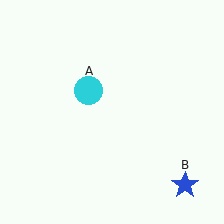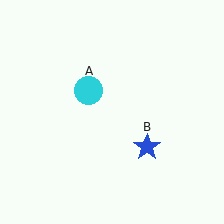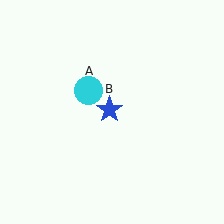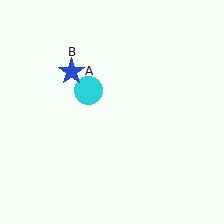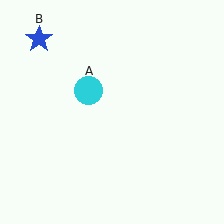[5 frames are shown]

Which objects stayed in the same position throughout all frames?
Cyan circle (object A) remained stationary.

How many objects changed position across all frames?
1 object changed position: blue star (object B).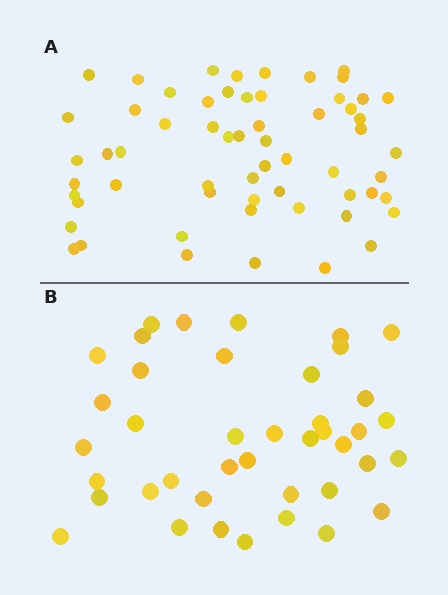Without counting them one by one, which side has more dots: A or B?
Region A (the top region) has more dots.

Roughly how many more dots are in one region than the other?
Region A has approximately 20 more dots than region B.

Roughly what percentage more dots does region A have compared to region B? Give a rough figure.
About 45% more.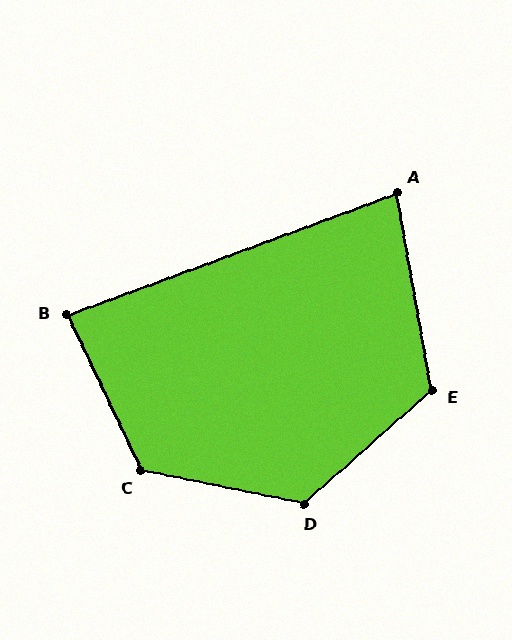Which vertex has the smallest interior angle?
A, at approximately 80 degrees.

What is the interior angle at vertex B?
Approximately 85 degrees (acute).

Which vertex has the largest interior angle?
D, at approximately 127 degrees.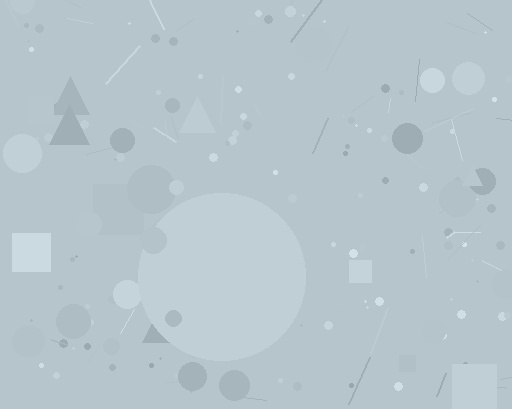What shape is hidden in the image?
A circle is hidden in the image.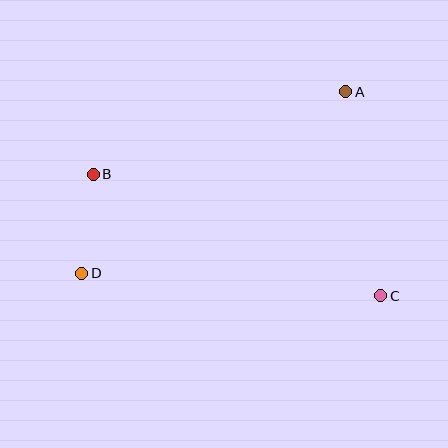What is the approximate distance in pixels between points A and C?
The distance between A and C is approximately 207 pixels.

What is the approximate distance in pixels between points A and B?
The distance between A and B is approximately 266 pixels.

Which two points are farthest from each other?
Points A and D are farthest from each other.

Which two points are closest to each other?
Points B and D are closest to each other.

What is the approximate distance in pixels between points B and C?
The distance between B and C is approximately 312 pixels.